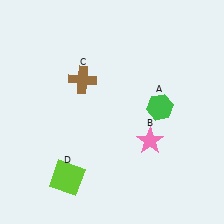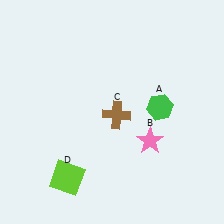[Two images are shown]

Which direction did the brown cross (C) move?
The brown cross (C) moved down.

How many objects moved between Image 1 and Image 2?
1 object moved between the two images.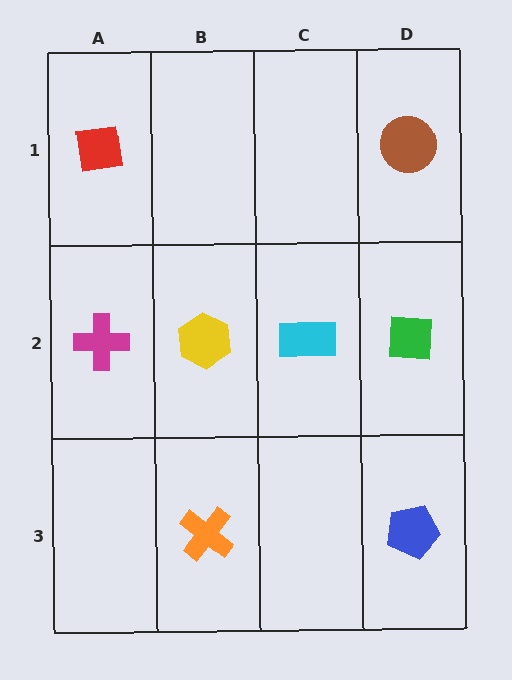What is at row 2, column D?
A green square.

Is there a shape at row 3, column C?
No, that cell is empty.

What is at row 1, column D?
A brown circle.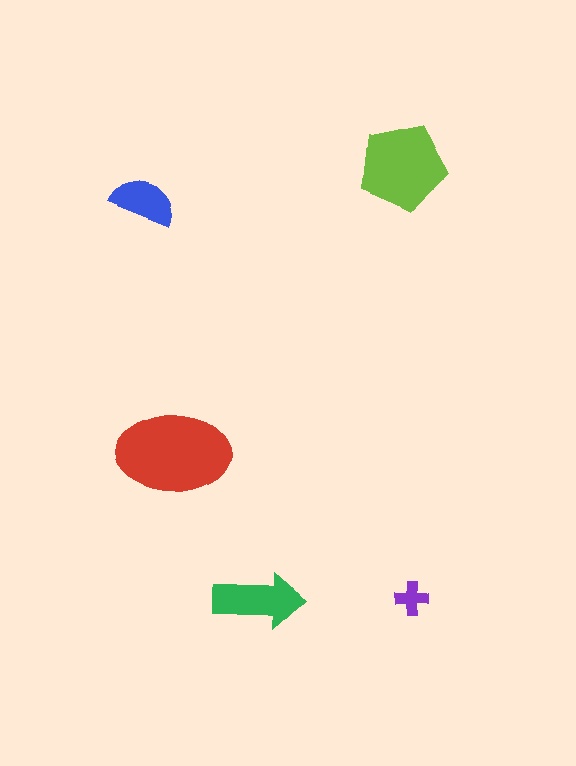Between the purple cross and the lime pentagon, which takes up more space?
The lime pentagon.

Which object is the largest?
The red ellipse.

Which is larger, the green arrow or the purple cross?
The green arrow.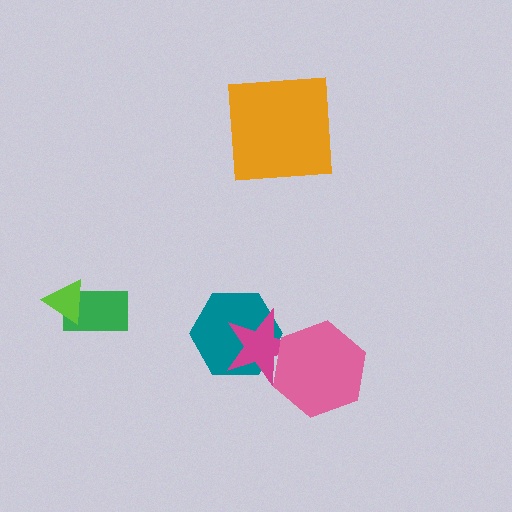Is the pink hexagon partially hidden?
No, no other shape covers it.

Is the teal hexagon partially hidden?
Yes, it is partially covered by another shape.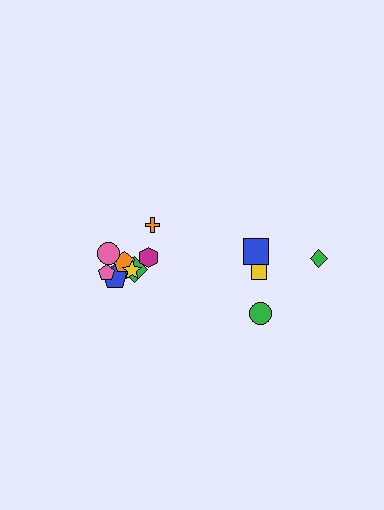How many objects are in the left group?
There are 8 objects.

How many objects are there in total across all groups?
There are 12 objects.